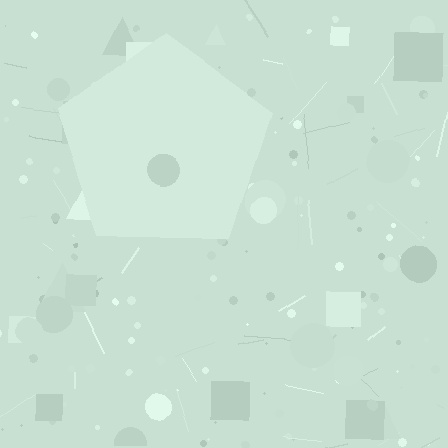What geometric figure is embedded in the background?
A pentagon is embedded in the background.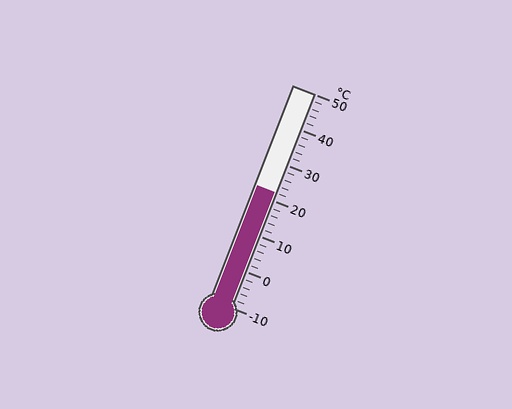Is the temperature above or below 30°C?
The temperature is below 30°C.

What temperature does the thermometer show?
The thermometer shows approximately 22°C.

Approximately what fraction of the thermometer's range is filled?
The thermometer is filled to approximately 55% of its range.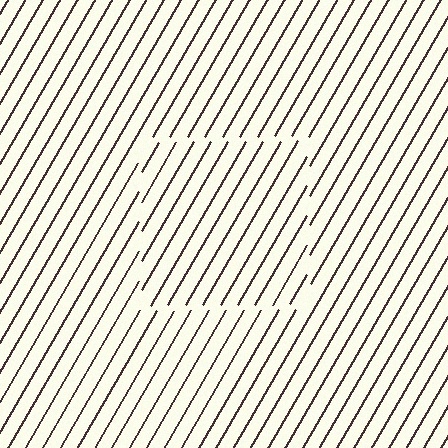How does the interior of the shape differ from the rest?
The interior of the shape contains the same grating, shifted by half a period — the contour is defined by the phase discontinuity where line-ends from the inner and outer gratings abut.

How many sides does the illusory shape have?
4 sides — the line-ends trace a square.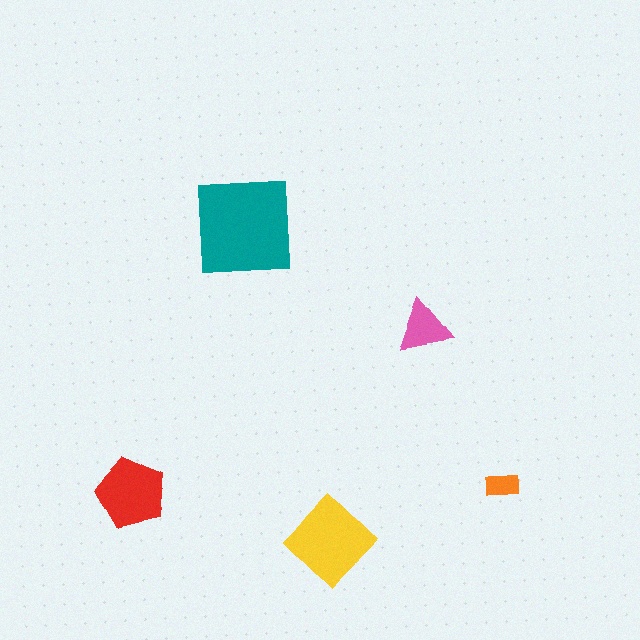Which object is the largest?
The teal square.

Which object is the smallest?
The orange rectangle.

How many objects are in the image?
There are 5 objects in the image.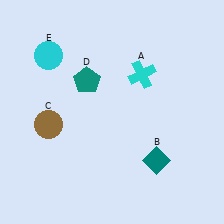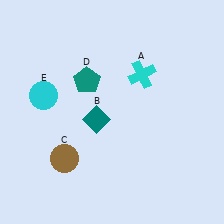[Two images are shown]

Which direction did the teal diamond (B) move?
The teal diamond (B) moved left.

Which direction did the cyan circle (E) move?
The cyan circle (E) moved down.